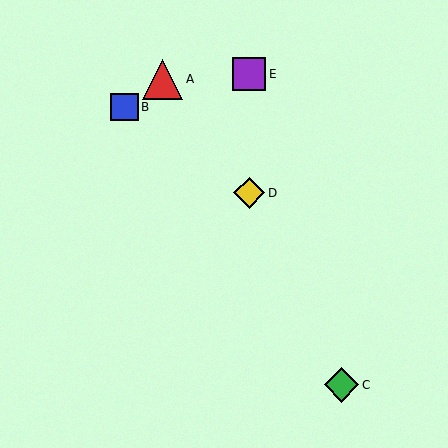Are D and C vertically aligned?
No, D is at x≈249 and C is at x≈341.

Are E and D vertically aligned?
Yes, both are at x≈249.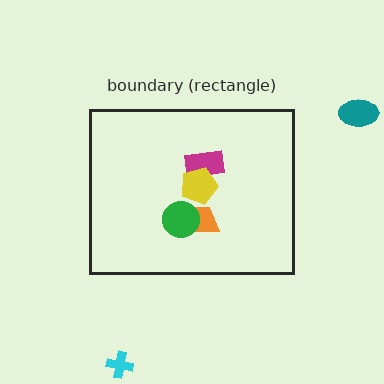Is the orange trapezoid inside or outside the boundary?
Inside.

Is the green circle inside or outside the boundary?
Inside.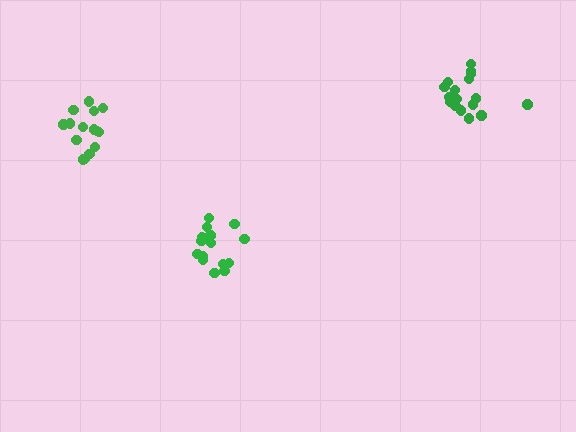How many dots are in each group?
Group 1: 15 dots, Group 2: 17 dots, Group 3: 15 dots (47 total).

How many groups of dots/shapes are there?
There are 3 groups.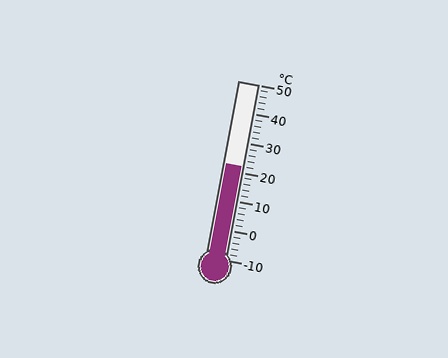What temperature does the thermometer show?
The thermometer shows approximately 22°C.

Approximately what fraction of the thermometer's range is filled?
The thermometer is filled to approximately 55% of its range.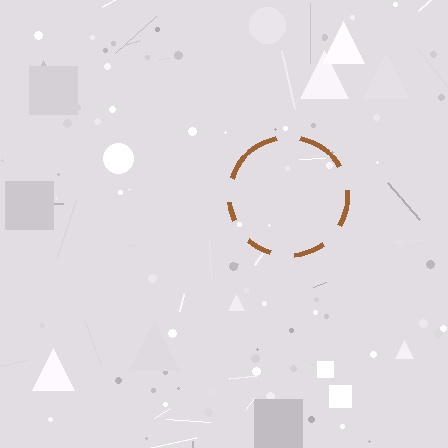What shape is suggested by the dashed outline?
The dashed outline suggests a circle.